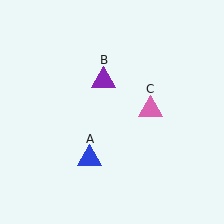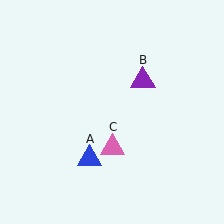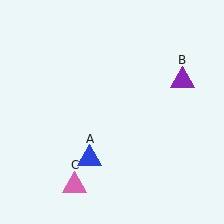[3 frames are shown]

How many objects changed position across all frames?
2 objects changed position: purple triangle (object B), pink triangle (object C).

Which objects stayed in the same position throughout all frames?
Blue triangle (object A) remained stationary.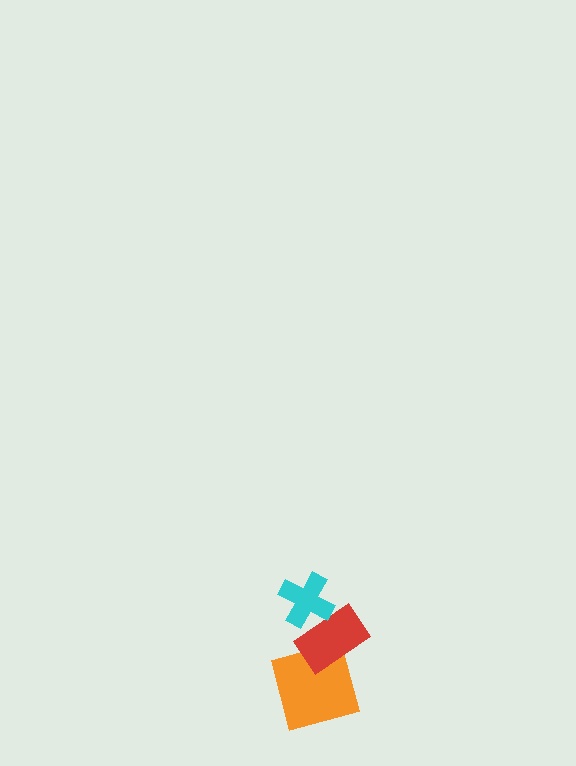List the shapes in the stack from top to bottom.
From top to bottom: the cyan cross, the red rectangle, the orange square.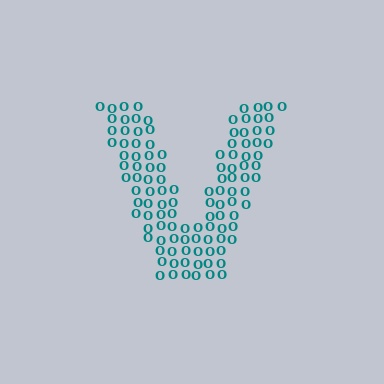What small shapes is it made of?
It is made of small letter O's.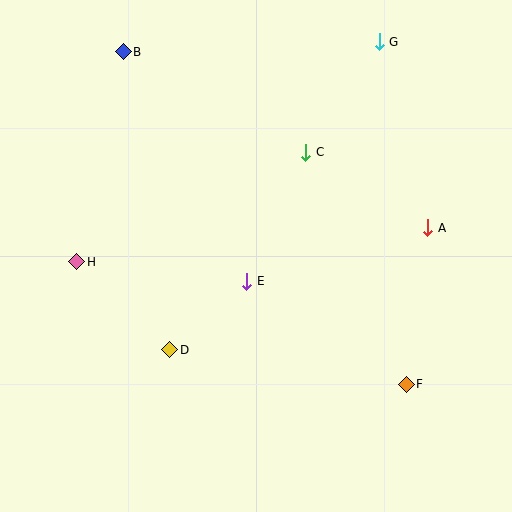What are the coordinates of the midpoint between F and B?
The midpoint between F and B is at (265, 218).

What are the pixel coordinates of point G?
Point G is at (379, 42).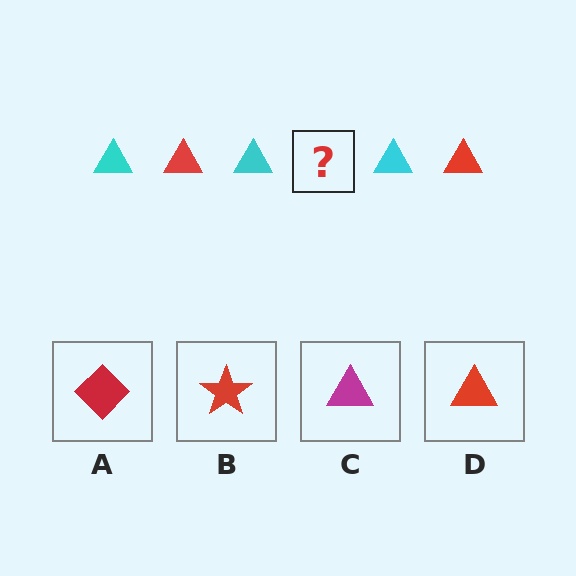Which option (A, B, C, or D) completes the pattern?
D.